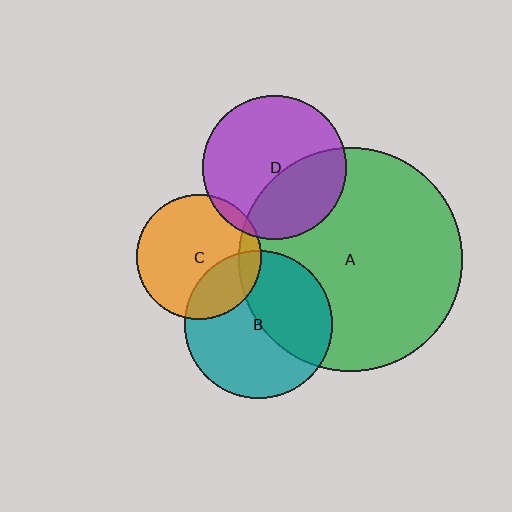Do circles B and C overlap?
Yes.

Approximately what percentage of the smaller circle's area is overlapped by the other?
Approximately 25%.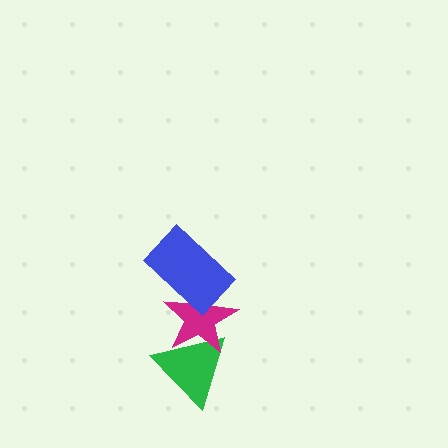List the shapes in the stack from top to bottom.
From top to bottom: the blue rectangle, the magenta star, the green triangle.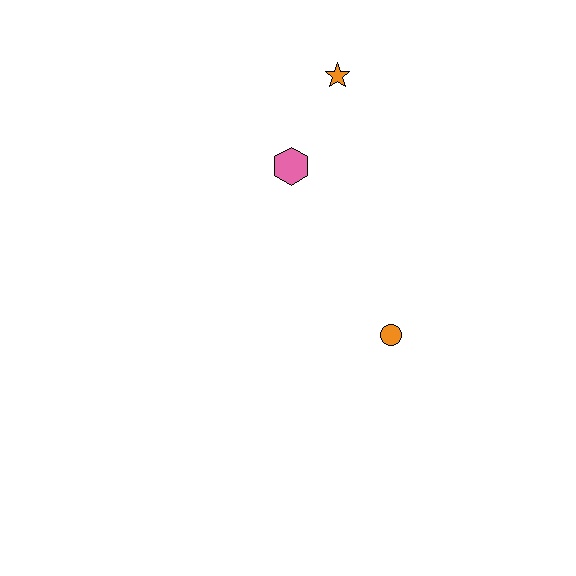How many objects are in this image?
There are 3 objects.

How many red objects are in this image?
There are no red objects.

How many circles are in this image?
There is 1 circle.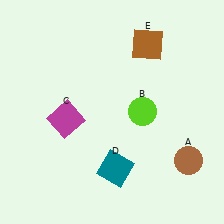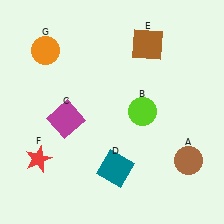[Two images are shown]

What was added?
A red star (F), an orange circle (G) were added in Image 2.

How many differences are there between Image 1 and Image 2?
There are 2 differences between the two images.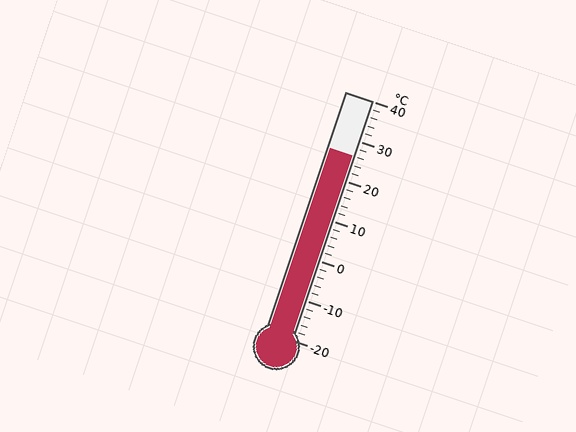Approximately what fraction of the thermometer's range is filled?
The thermometer is filled to approximately 75% of its range.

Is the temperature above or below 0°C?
The temperature is above 0°C.